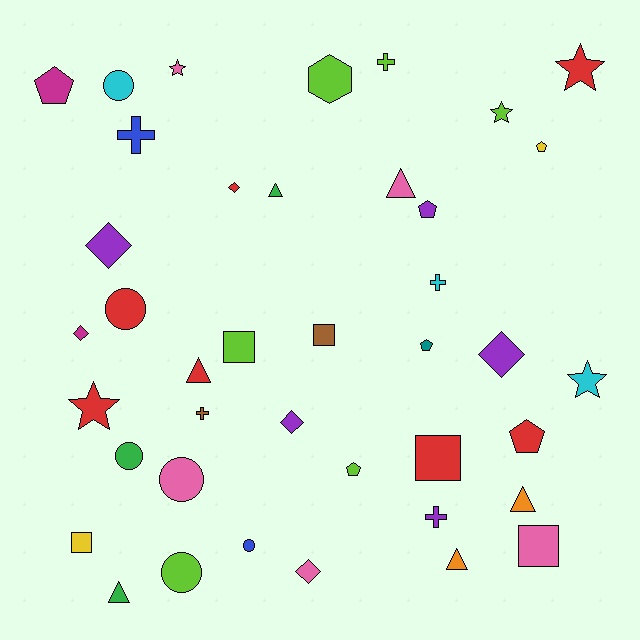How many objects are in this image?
There are 40 objects.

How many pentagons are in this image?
There are 6 pentagons.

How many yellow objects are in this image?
There are 2 yellow objects.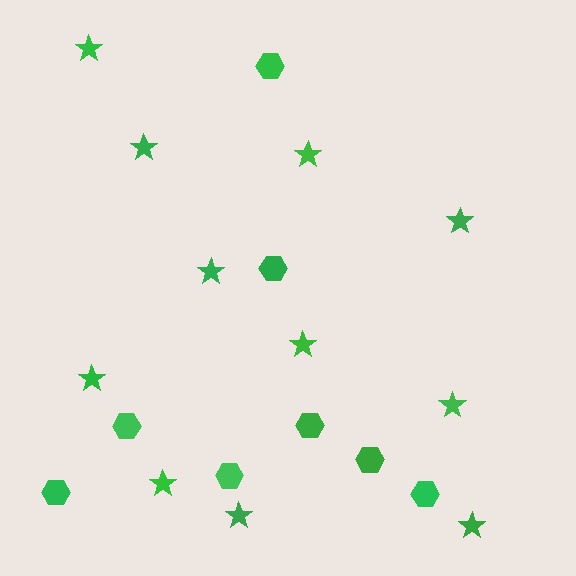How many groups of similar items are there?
There are 2 groups: one group of hexagons (8) and one group of stars (11).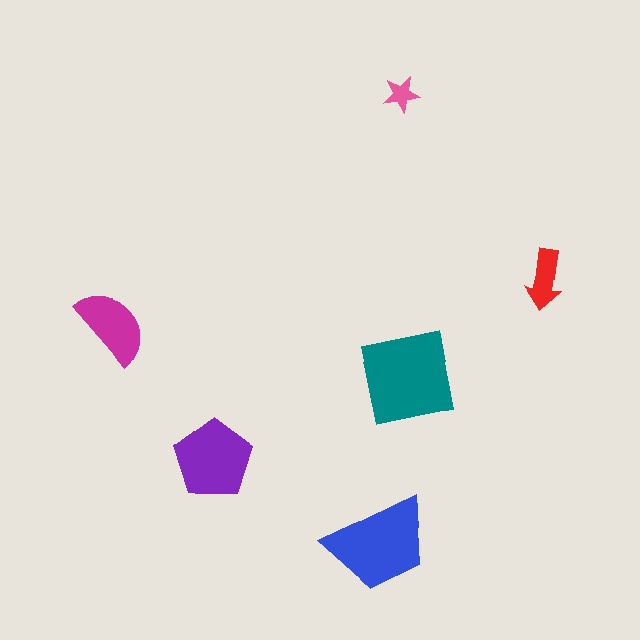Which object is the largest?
The teal square.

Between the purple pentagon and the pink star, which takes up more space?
The purple pentagon.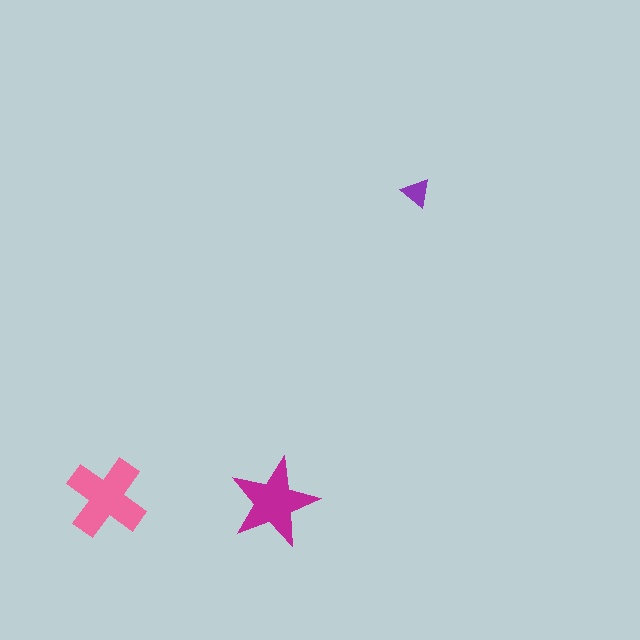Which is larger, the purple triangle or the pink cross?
The pink cross.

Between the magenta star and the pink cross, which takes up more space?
The pink cross.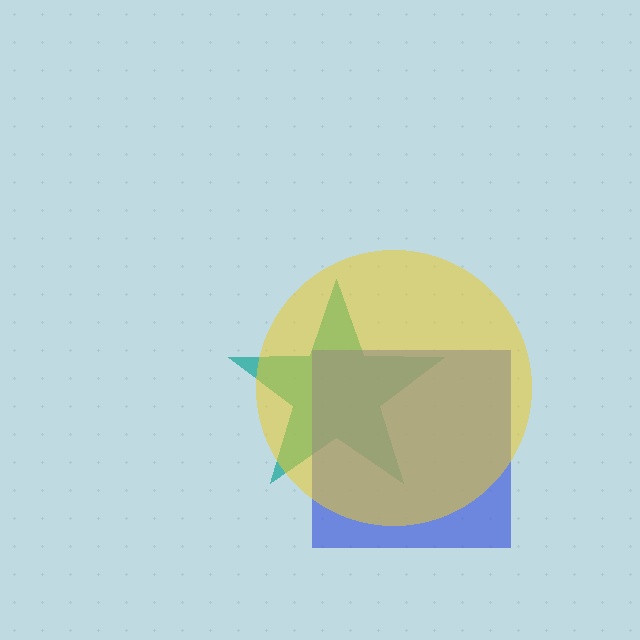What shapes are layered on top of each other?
The layered shapes are: a teal star, a blue square, a yellow circle.